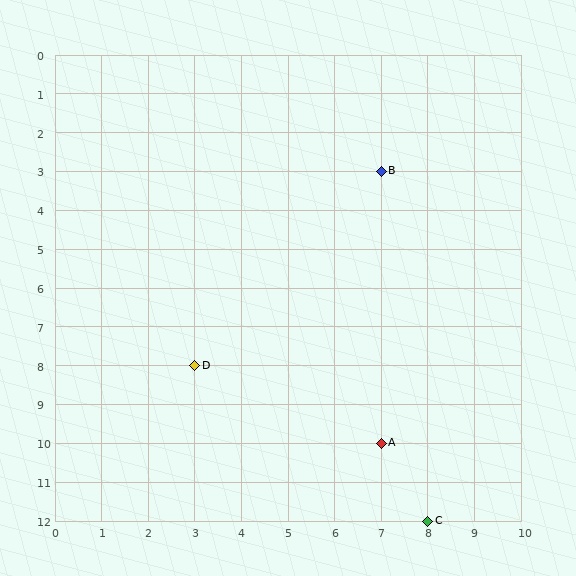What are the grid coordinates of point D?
Point D is at grid coordinates (3, 8).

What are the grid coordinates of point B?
Point B is at grid coordinates (7, 3).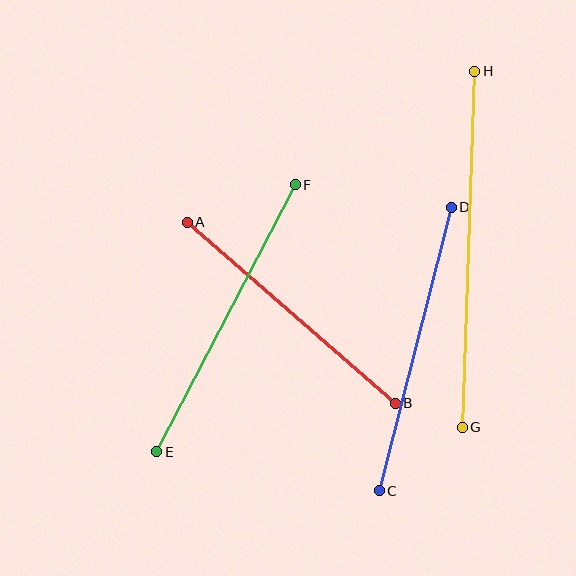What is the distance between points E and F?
The distance is approximately 301 pixels.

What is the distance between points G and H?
The distance is approximately 356 pixels.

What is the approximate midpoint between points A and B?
The midpoint is at approximately (291, 313) pixels.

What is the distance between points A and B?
The distance is approximately 276 pixels.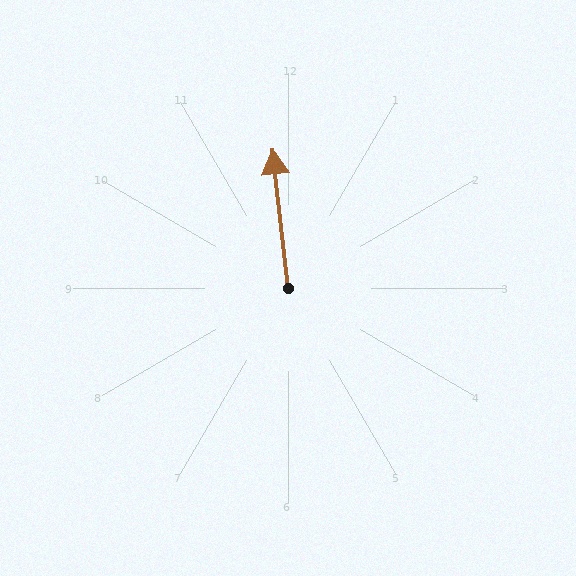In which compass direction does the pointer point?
North.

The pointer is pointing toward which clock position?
Roughly 12 o'clock.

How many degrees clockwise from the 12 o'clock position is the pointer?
Approximately 354 degrees.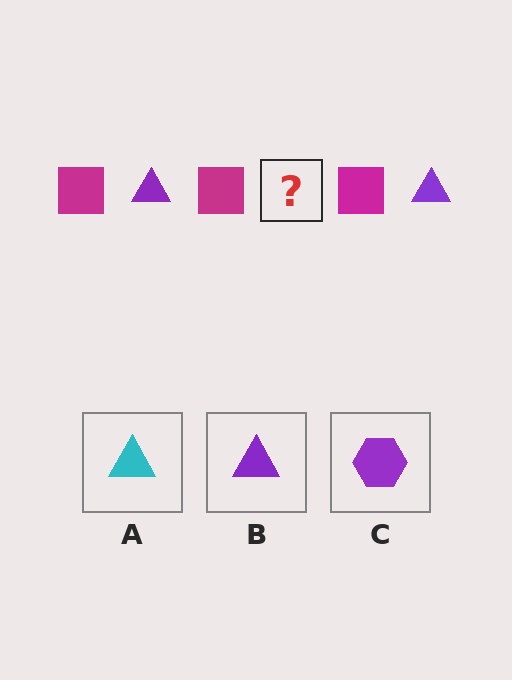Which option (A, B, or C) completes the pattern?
B.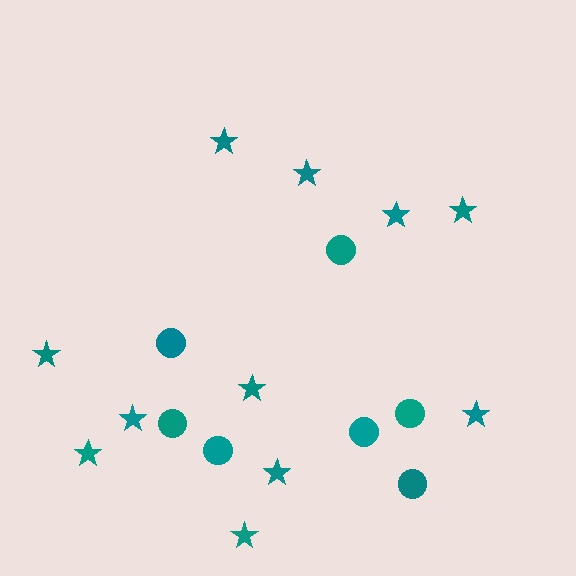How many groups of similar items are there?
There are 2 groups: one group of stars (11) and one group of circles (7).